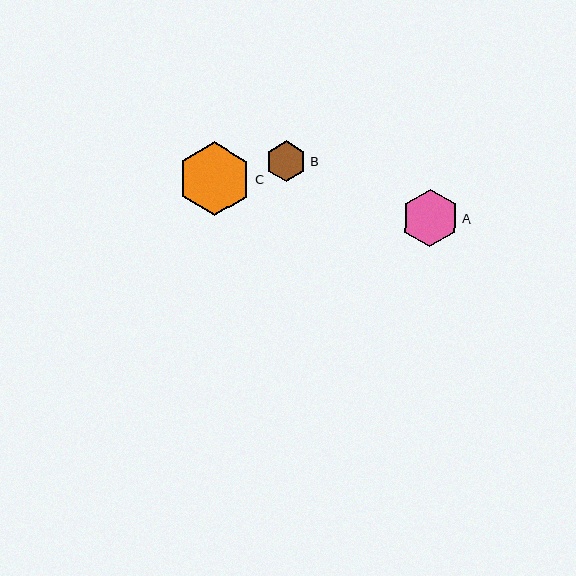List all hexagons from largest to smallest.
From largest to smallest: C, A, B.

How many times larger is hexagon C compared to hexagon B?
Hexagon C is approximately 1.8 times the size of hexagon B.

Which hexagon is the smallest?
Hexagon B is the smallest with a size of approximately 41 pixels.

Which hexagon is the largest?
Hexagon C is the largest with a size of approximately 74 pixels.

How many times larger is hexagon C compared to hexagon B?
Hexagon C is approximately 1.8 times the size of hexagon B.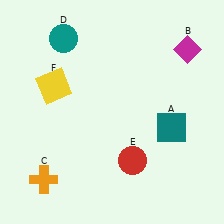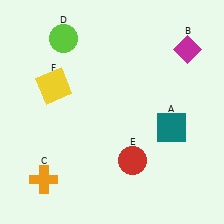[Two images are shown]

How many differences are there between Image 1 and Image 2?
There is 1 difference between the two images.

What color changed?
The circle (D) changed from teal in Image 1 to lime in Image 2.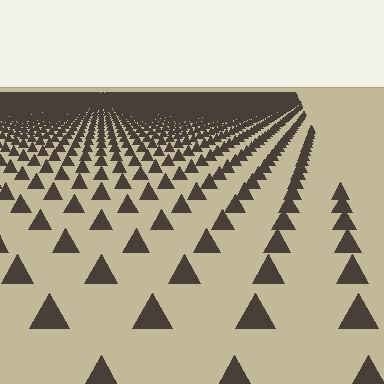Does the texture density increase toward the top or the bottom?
Density increases toward the top.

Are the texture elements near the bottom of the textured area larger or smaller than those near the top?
Larger. Near the bottom, elements are closer to the viewer and appear at a bigger on-screen size.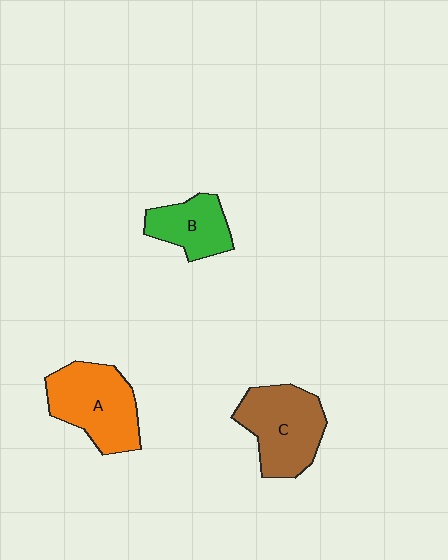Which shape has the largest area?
Shape A (orange).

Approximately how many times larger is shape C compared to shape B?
Approximately 1.5 times.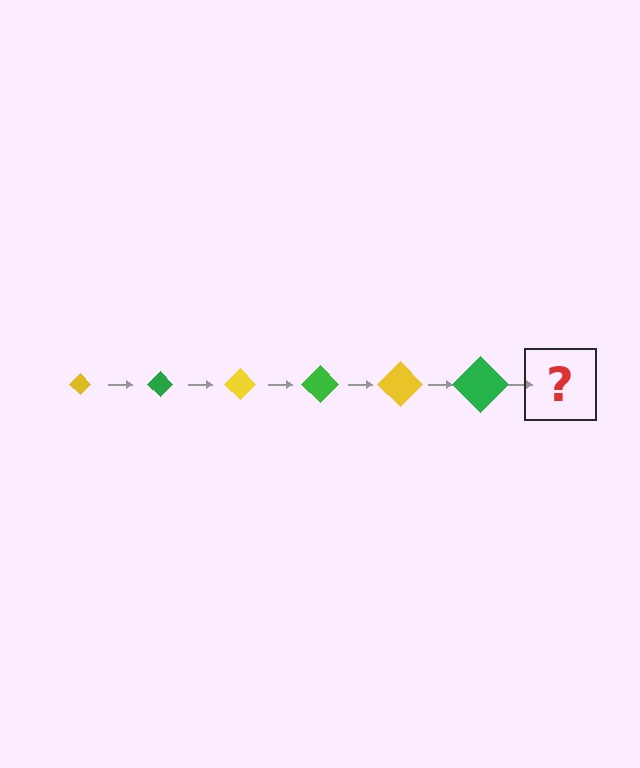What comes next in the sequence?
The next element should be a yellow diamond, larger than the previous one.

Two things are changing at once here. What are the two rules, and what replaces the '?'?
The two rules are that the diamond grows larger each step and the color cycles through yellow and green. The '?' should be a yellow diamond, larger than the previous one.